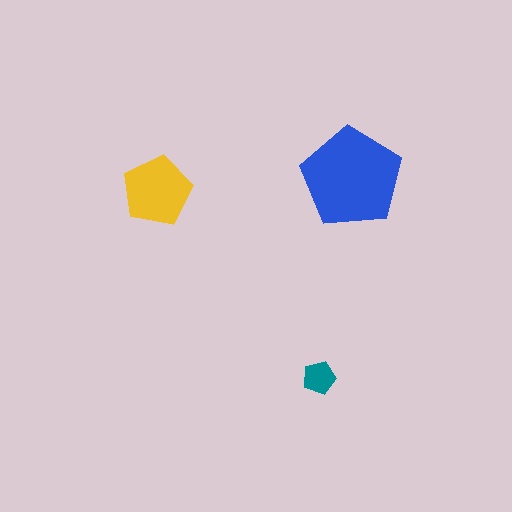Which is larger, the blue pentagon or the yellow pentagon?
The blue one.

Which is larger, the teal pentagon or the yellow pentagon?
The yellow one.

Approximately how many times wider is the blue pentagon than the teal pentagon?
About 3 times wider.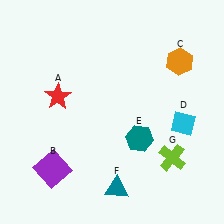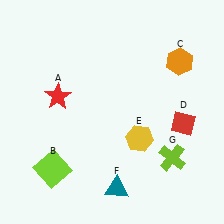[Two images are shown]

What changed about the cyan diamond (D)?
In Image 1, D is cyan. In Image 2, it changed to red.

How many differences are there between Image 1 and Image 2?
There are 3 differences between the two images.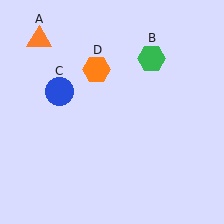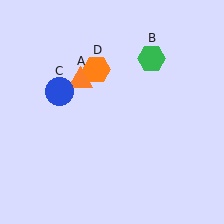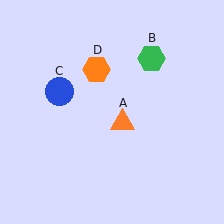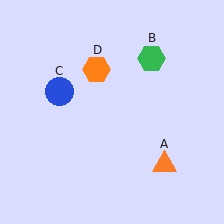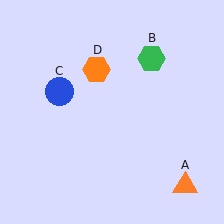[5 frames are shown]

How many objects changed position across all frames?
1 object changed position: orange triangle (object A).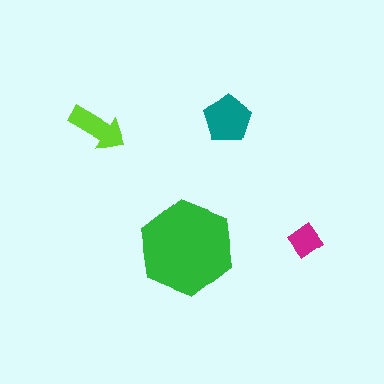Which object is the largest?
The green hexagon.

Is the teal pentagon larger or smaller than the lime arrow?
Larger.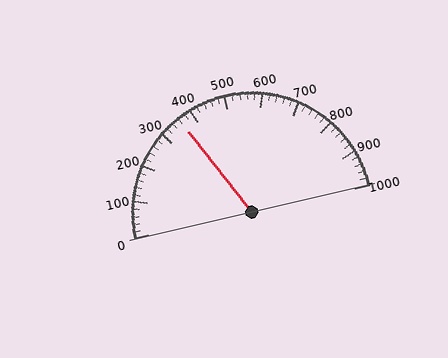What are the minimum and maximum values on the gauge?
The gauge ranges from 0 to 1000.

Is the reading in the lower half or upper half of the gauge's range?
The reading is in the lower half of the range (0 to 1000).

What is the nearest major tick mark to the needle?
The nearest major tick mark is 400.